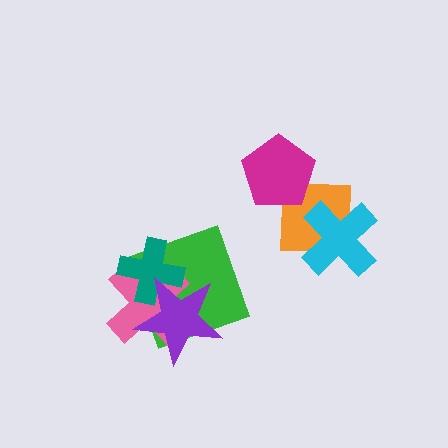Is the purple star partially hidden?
No, no other shape covers it.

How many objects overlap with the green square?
3 objects overlap with the green square.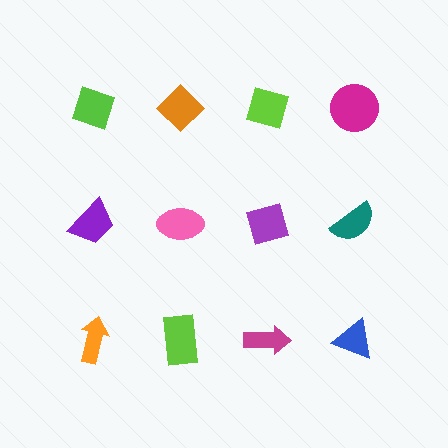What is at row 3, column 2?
A lime rectangle.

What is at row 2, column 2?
A pink ellipse.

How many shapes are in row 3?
4 shapes.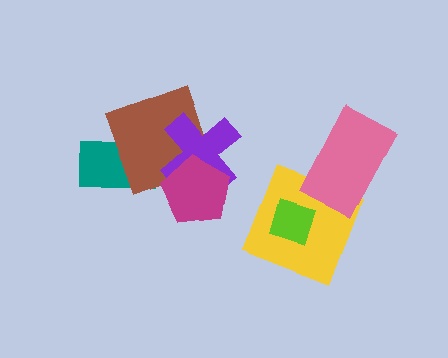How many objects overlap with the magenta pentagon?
2 objects overlap with the magenta pentagon.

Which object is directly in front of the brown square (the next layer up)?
The purple cross is directly in front of the brown square.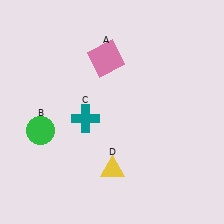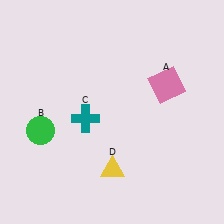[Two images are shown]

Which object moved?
The pink square (A) moved right.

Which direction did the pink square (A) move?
The pink square (A) moved right.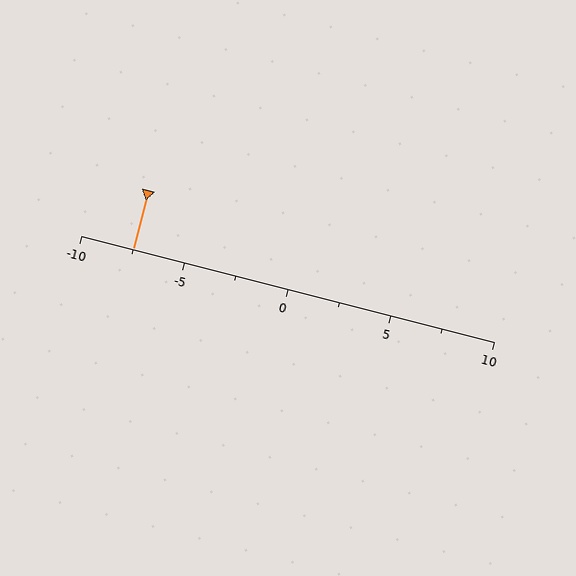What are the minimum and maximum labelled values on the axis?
The axis runs from -10 to 10.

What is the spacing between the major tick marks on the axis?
The major ticks are spaced 5 apart.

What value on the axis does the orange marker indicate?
The marker indicates approximately -7.5.